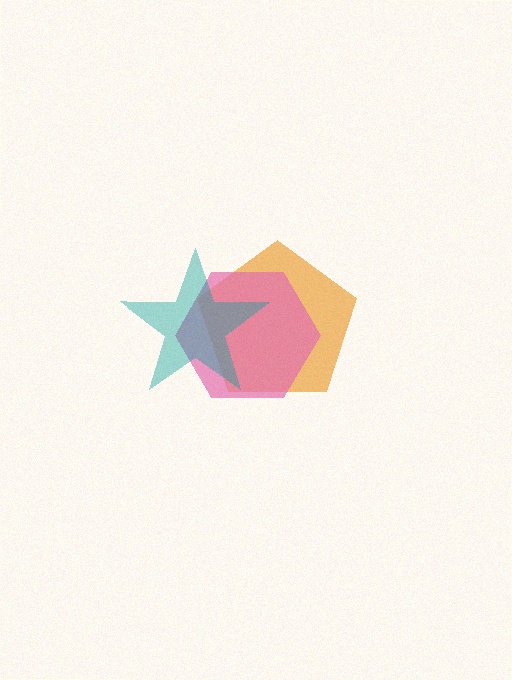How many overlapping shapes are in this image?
There are 3 overlapping shapes in the image.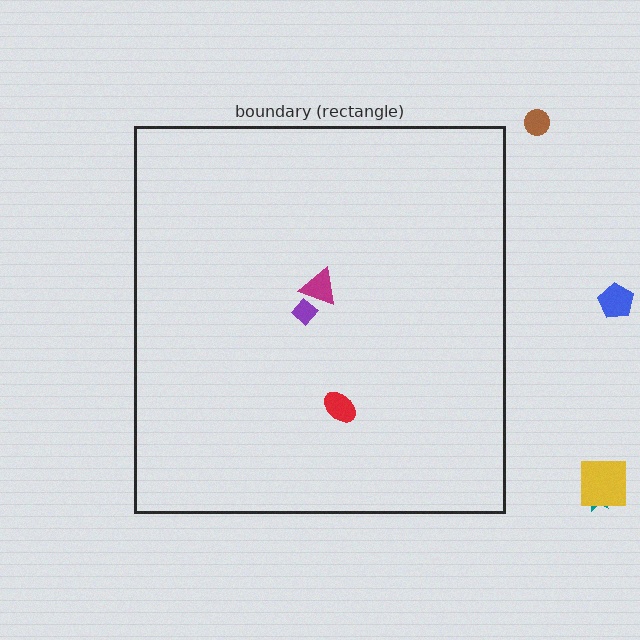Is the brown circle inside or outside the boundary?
Outside.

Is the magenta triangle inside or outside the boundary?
Inside.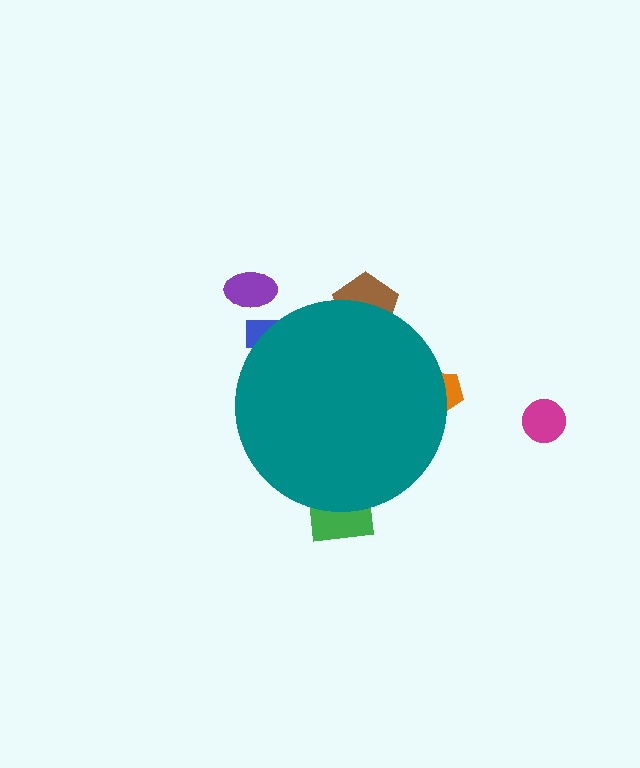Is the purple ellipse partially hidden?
No, the purple ellipse is fully visible.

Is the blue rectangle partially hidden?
Yes, the blue rectangle is partially hidden behind the teal circle.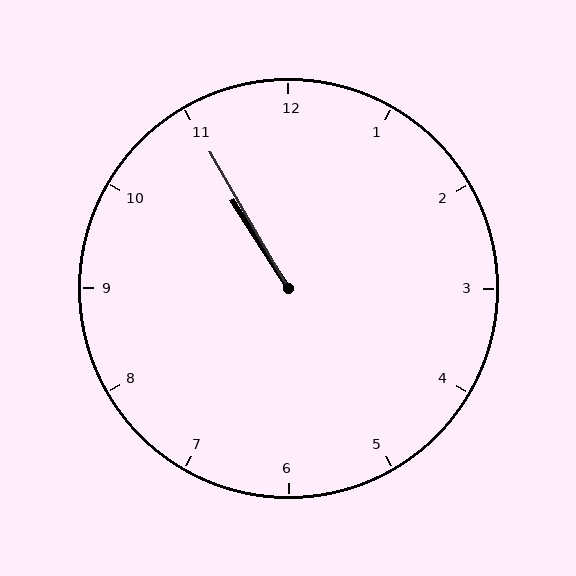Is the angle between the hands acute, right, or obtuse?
It is acute.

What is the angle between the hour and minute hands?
Approximately 2 degrees.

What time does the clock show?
10:55.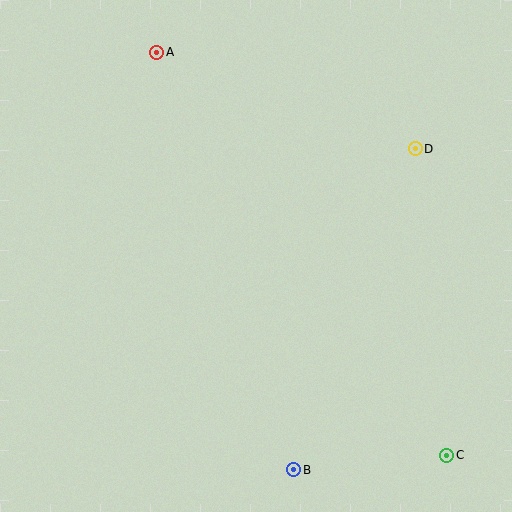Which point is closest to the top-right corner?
Point D is closest to the top-right corner.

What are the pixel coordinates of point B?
Point B is at (294, 470).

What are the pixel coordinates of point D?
Point D is at (415, 149).